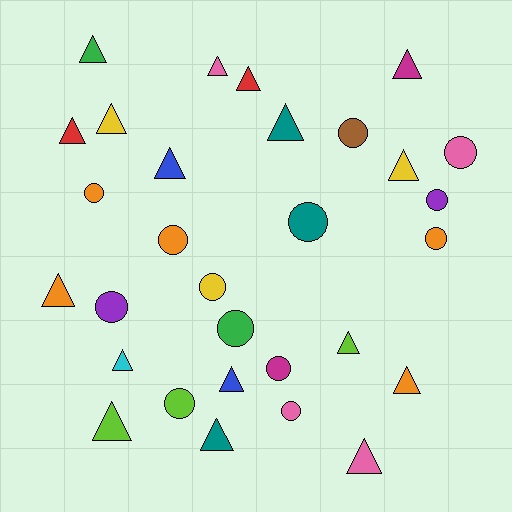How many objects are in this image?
There are 30 objects.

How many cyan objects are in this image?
There is 1 cyan object.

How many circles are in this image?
There are 13 circles.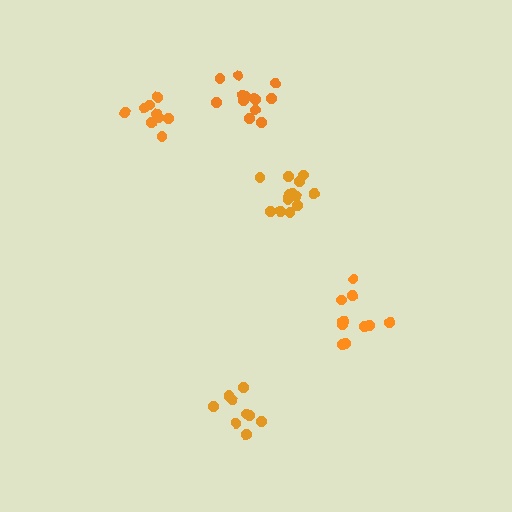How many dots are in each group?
Group 1: 9 dots, Group 2: 11 dots, Group 3: 13 dots, Group 4: 13 dots, Group 5: 9 dots (55 total).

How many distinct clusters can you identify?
There are 5 distinct clusters.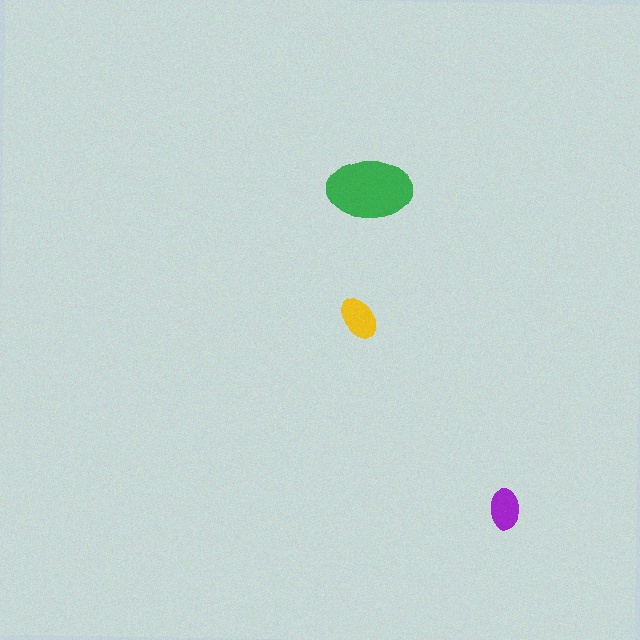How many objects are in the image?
There are 3 objects in the image.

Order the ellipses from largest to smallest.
the green one, the yellow one, the purple one.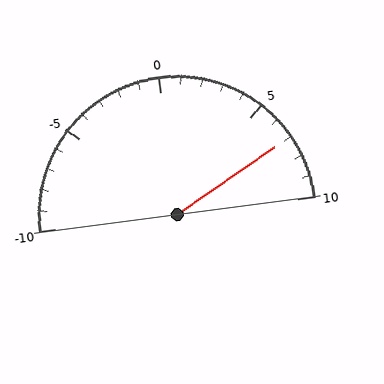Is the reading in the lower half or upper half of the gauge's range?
The reading is in the upper half of the range (-10 to 10).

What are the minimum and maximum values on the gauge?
The gauge ranges from -10 to 10.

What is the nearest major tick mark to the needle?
The nearest major tick mark is 5.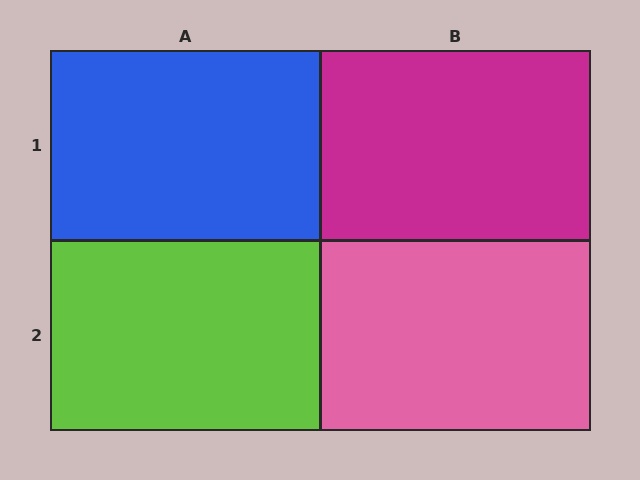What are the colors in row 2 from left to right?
Lime, pink.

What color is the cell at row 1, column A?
Blue.